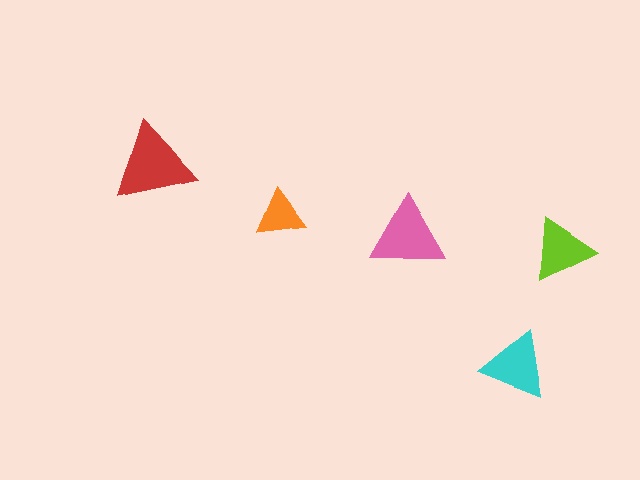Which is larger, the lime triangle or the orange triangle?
The lime one.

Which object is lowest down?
The cyan triangle is bottommost.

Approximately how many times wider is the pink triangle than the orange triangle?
About 1.5 times wider.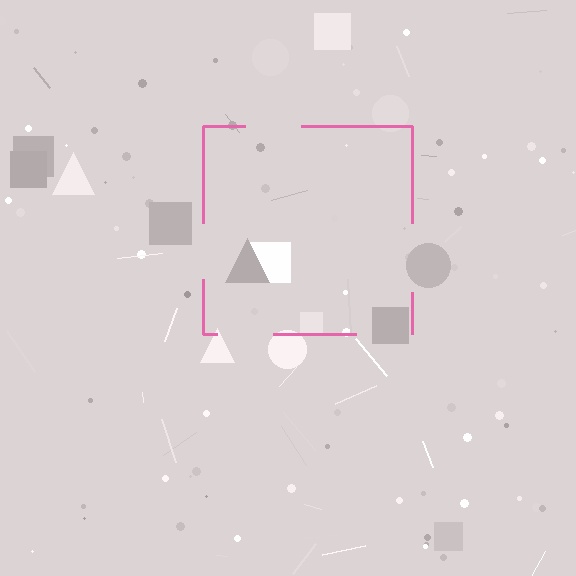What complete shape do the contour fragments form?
The contour fragments form a square.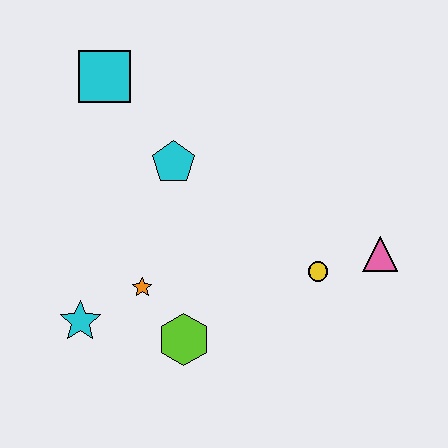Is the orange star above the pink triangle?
No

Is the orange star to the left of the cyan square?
No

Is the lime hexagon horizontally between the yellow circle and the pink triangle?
No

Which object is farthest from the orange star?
The pink triangle is farthest from the orange star.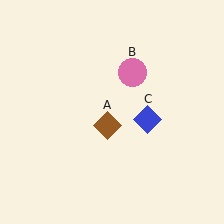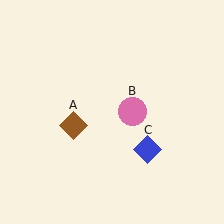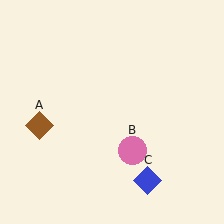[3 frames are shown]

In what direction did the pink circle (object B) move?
The pink circle (object B) moved down.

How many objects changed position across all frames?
3 objects changed position: brown diamond (object A), pink circle (object B), blue diamond (object C).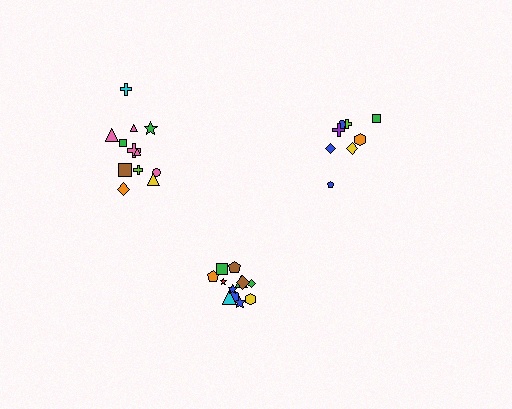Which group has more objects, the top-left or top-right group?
The top-left group.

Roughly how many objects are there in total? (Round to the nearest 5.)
Roughly 30 objects in total.